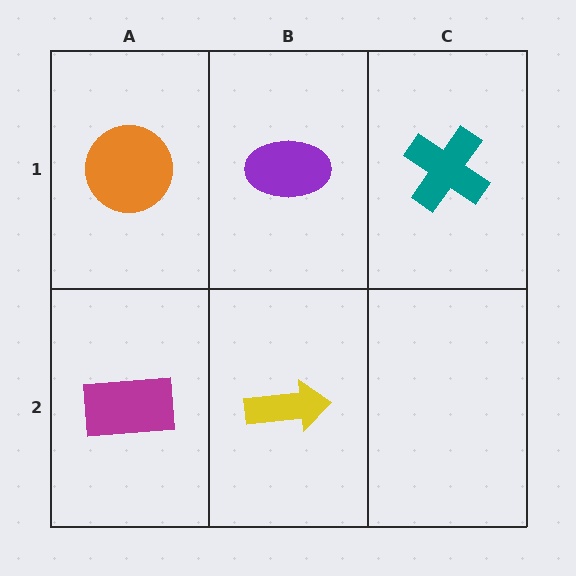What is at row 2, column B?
A yellow arrow.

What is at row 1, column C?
A teal cross.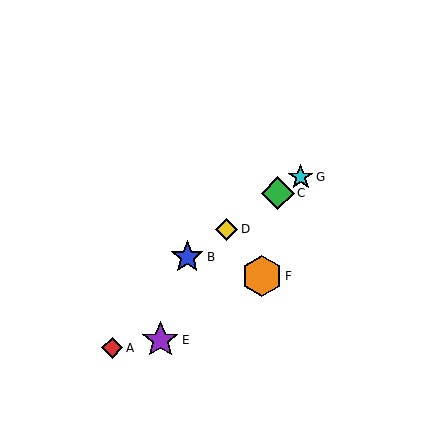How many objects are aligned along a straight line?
4 objects (B, C, D, G) are aligned along a straight line.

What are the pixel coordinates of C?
Object C is at (278, 193).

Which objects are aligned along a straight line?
Objects B, C, D, G are aligned along a straight line.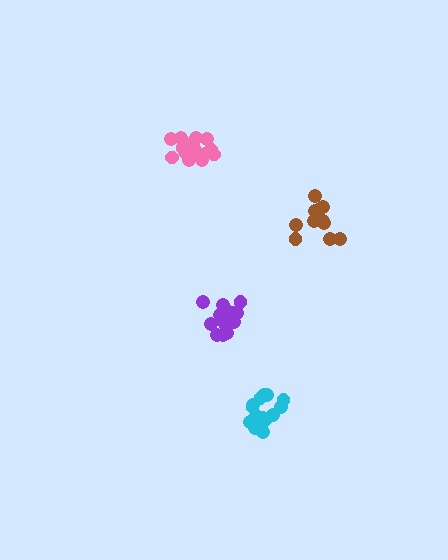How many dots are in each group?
Group 1: 16 dots, Group 2: 14 dots, Group 3: 14 dots, Group 4: 19 dots (63 total).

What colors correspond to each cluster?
The clusters are colored: pink, brown, cyan, purple.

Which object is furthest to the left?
The pink cluster is leftmost.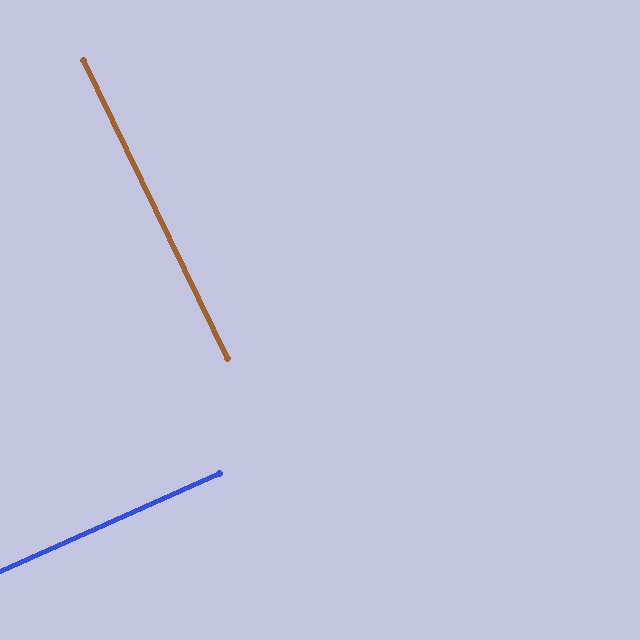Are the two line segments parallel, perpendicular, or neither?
Perpendicular — they meet at approximately 88°.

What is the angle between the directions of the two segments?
Approximately 88 degrees.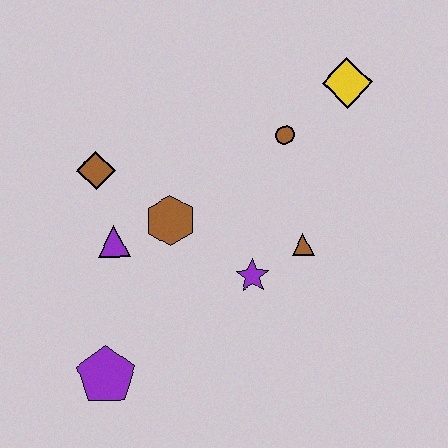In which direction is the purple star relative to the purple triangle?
The purple star is to the right of the purple triangle.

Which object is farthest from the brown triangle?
The purple pentagon is farthest from the brown triangle.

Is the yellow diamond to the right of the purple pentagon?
Yes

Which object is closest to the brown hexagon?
The purple triangle is closest to the brown hexagon.